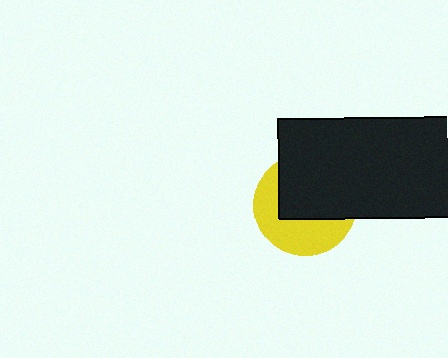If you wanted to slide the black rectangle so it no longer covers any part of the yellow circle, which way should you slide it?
Slide it toward the upper-right — that is the most direct way to separate the two shapes.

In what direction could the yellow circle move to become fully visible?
The yellow circle could move toward the lower-left. That would shift it out from behind the black rectangle entirely.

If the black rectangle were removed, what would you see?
You would see the complete yellow circle.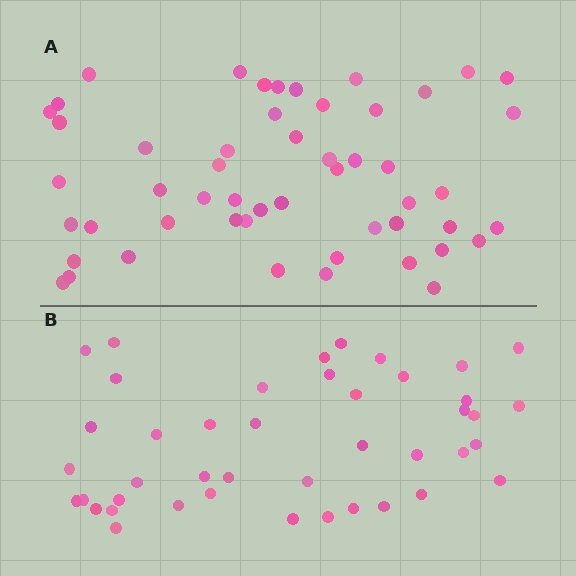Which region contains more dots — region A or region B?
Region A (the top region) has more dots.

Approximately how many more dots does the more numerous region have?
Region A has roughly 8 or so more dots than region B.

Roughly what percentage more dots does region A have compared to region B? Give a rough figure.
About 20% more.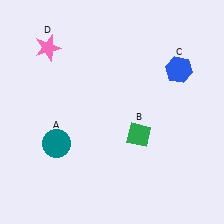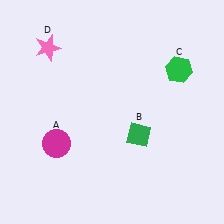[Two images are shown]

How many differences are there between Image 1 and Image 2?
There are 2 differences between the two images.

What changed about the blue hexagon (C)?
In Image 1, C is blue. In Image 2, it changed to green.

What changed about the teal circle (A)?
In Image 1, A is teal. In Image 2, it changed to magenta.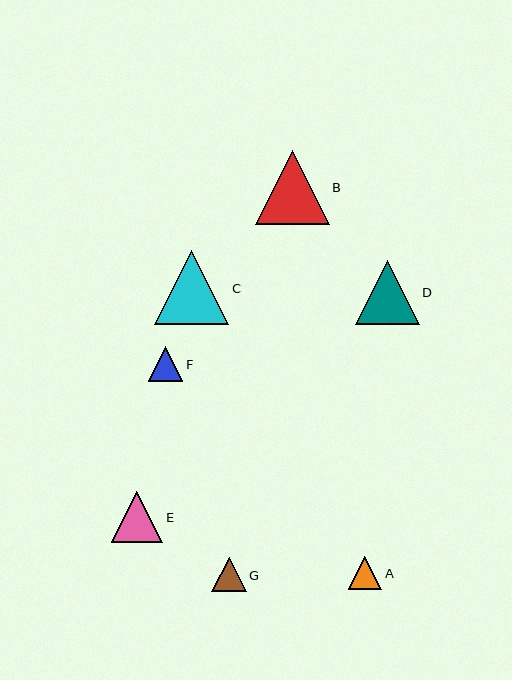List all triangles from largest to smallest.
From largest to smallest: C, B, D, E, F, G, A.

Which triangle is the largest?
Triangle C is the largest with a size of approximately 74 pixels.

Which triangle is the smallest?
Triangle A is the smallest with a size of approximately 33 pixels.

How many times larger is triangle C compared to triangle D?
Triangle C is approximately 1.2 times the size of triangle D.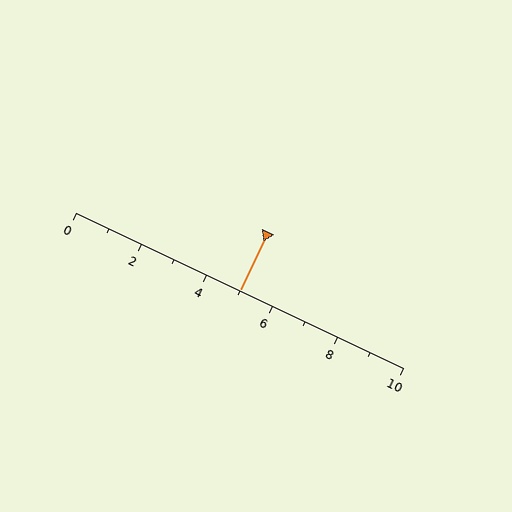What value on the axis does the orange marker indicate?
The marker indicates approximately 5.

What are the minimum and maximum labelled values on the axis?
The axis runs from 0 to 10.